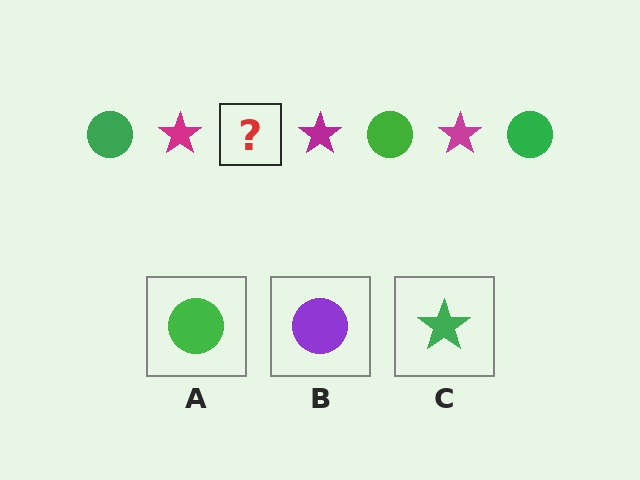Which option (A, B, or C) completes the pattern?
A.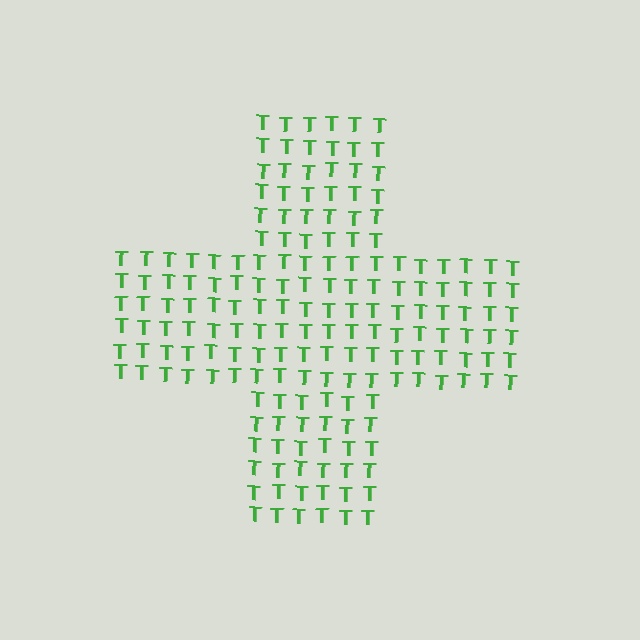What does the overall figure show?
The overall figure shows a cross.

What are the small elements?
The small elements are letter T's.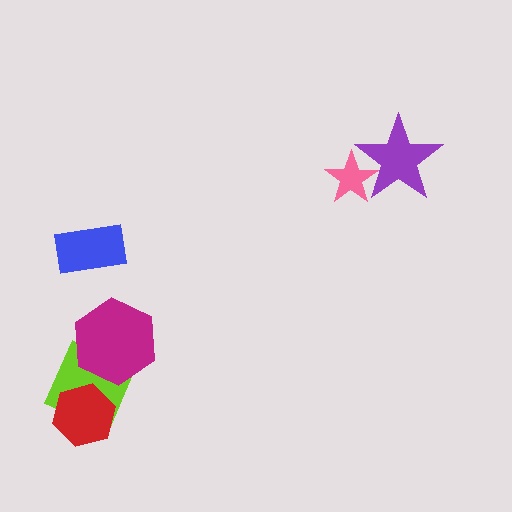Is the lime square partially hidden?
Yes, it is partially covered by another shape.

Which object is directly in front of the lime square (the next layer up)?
The red hexagon is directly in front of the lime square.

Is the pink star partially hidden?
Yes, it is partially covered by another shape.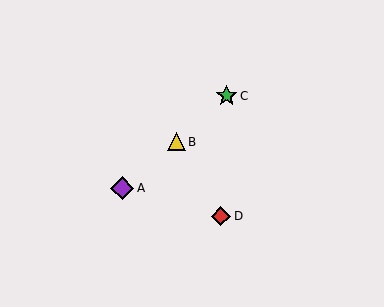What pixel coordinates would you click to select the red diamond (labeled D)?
Click at (221, 216) to select the red diamond D.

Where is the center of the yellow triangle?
The center of the yellow triangle is at (176, 142).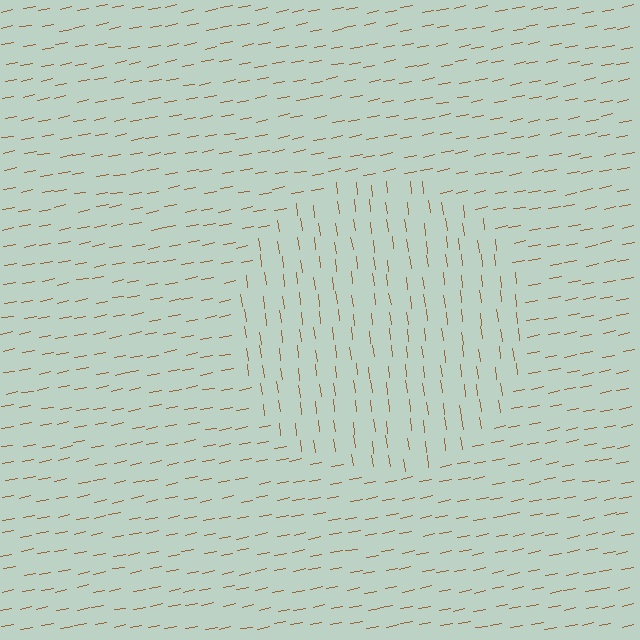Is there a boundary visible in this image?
Yes, there is a texture boundary formed by a change in line orientation.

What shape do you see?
I see a circle.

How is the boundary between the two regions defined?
The boundary is defined purely by a change in line orientation (approximately 86 degrees difference). All lines are the same color and thickness.